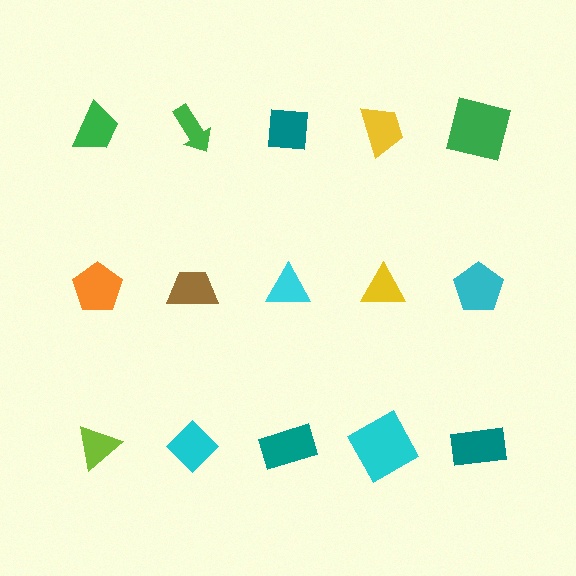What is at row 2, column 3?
A cyan triangle.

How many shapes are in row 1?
5 shapes.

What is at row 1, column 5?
A green square.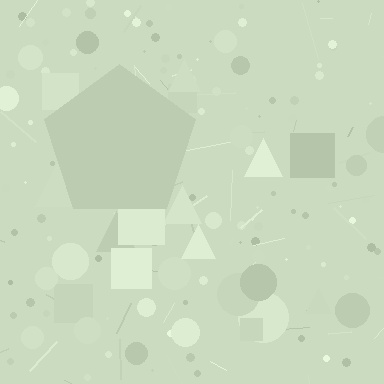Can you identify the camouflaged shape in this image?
The camouflaged shape is a pentagon.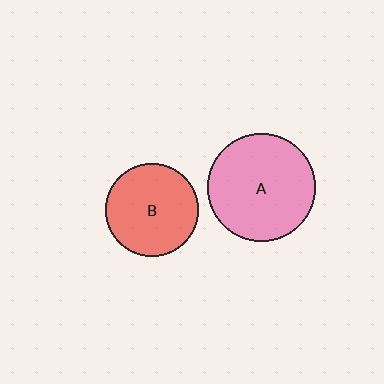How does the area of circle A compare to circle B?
Approximately 1.3 times.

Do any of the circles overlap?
No, none of the circles overlap.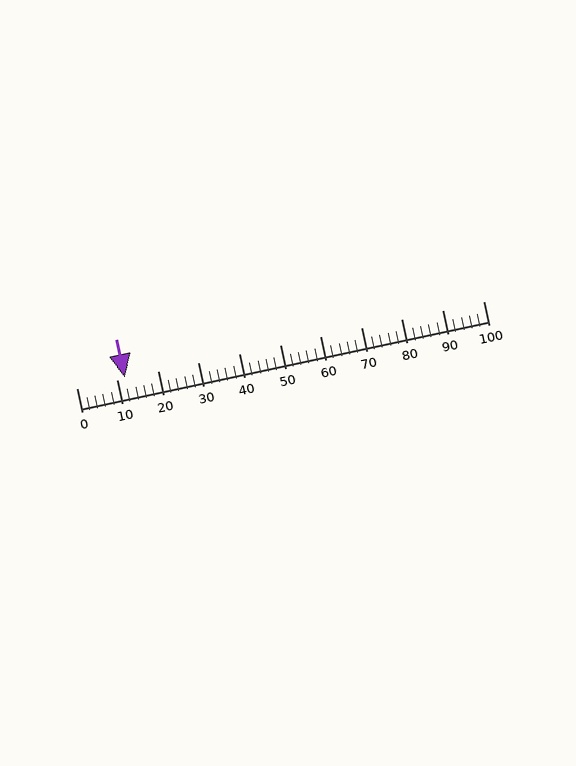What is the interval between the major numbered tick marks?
The major tick marks are spaced 10 units apart.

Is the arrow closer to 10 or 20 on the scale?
The arrow is closer to 10.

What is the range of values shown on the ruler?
The ruler shows values from 0 to 100.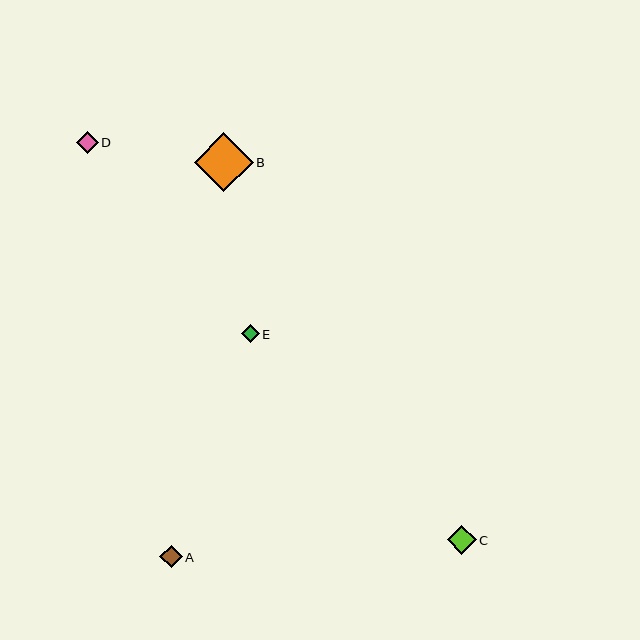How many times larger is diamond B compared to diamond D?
Diamond B is approximately 2.7 times the size of diamond D.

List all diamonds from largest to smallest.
From largest to smallest: B, C, A, D, E.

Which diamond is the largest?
Diamond B is the largest with a size of approximately 59 pixels.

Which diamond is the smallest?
Diamond E is the smallest with a size of approximately 18 pixels.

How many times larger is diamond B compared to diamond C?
Diamond B is approximately 2.0 times the size of diamond C.